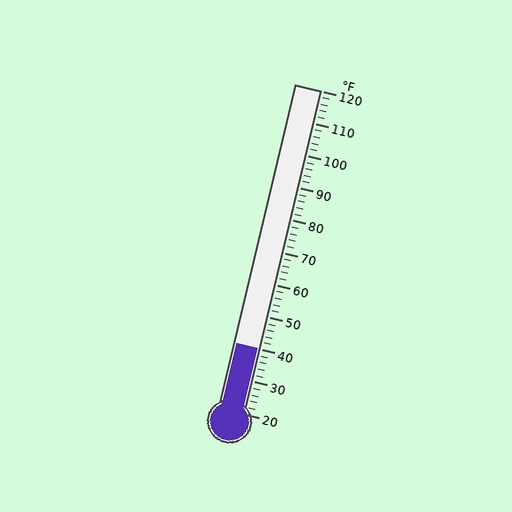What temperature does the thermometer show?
The thermometer shows approximately 40°F.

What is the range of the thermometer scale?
The thermometer scale ranges from 20°F to 120°F.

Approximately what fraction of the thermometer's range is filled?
The thermometer is filled to approximately 20% of its range.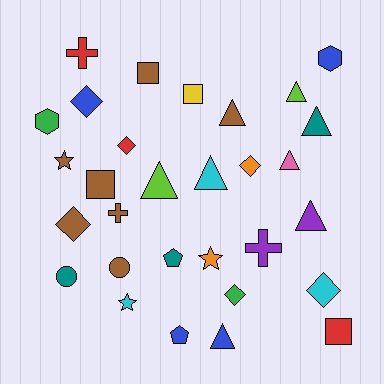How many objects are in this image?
There are 30 objects.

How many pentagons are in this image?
There are 2 pentagons.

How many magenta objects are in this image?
There are no magenta objects.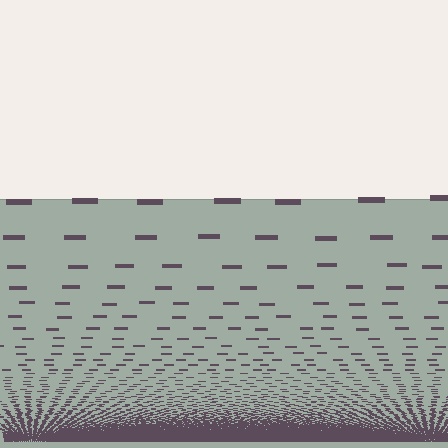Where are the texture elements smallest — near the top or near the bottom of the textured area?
Near the bottom.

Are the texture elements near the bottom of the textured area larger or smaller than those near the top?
Smaller. The gradient is inverted — elements near the bottom are smaller and denser.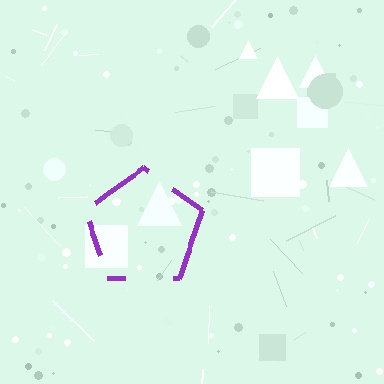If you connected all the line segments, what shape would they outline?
They would outline a pentagon.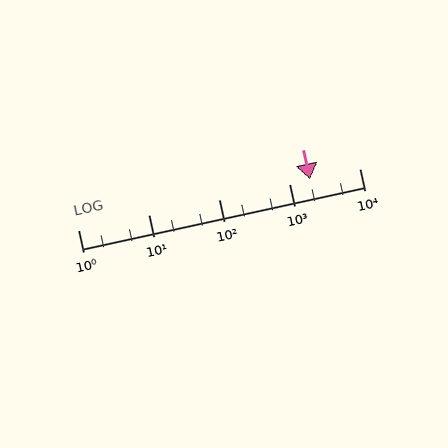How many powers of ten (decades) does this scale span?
The scale spans 4 decades, from 1 to 10000.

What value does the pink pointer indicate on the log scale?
The pointer indicates approximately 2000.